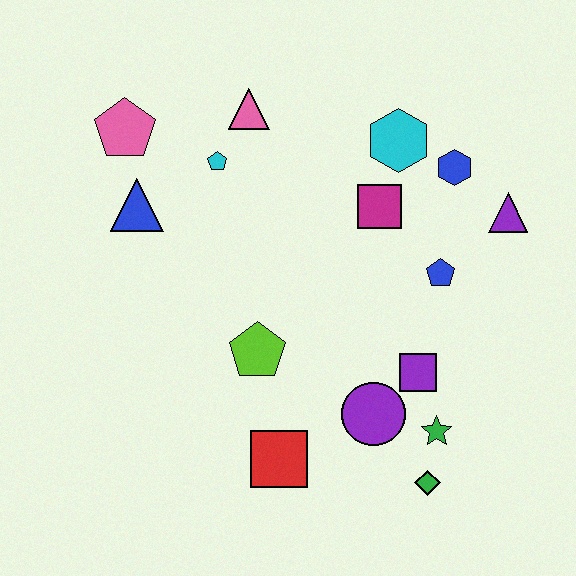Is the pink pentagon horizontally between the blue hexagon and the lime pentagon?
No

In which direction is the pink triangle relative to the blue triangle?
The pink triangle is to the right of the blue triangle.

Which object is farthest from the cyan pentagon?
The green diamond is farthest from the cyan pentagon.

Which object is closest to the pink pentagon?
The blue triangle is closest to the pink pentagon.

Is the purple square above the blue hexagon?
No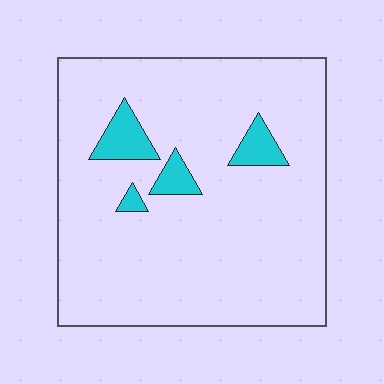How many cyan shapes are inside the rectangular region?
4.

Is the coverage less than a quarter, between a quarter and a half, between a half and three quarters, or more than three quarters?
Less than a quarter.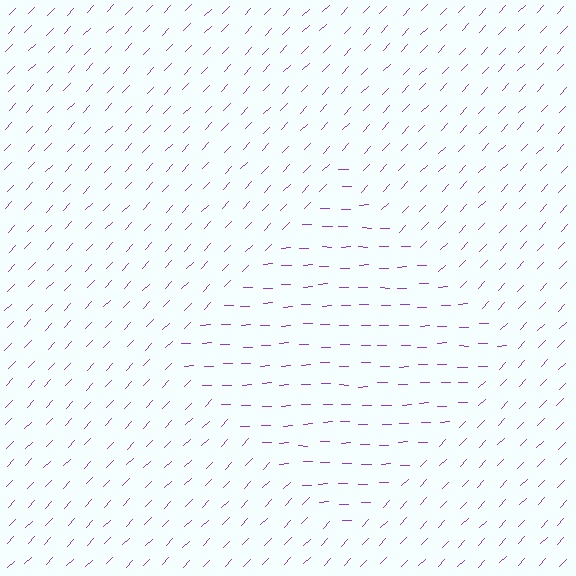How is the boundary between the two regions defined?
The boundary is defined purely by a change in line orientation (approximately 45 degrees difference). All lines are the same color and thickness.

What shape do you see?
I see a diamond.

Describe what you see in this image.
The image is filled with small purple line segments. A diamond region in the image has lines oriented differently from the surrounding lines, creating a visible texture boundary.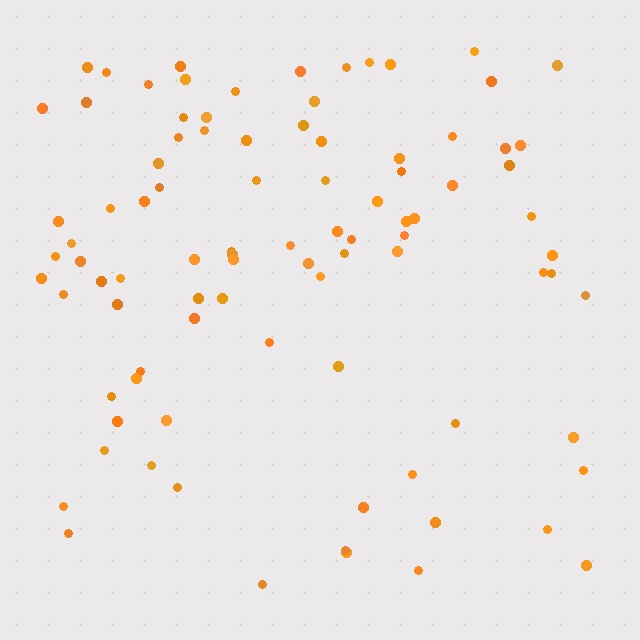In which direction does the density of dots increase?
From bottom to top, with the top side densest.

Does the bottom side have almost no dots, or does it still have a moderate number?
Still a moderate number, just noticeably fewer than the top.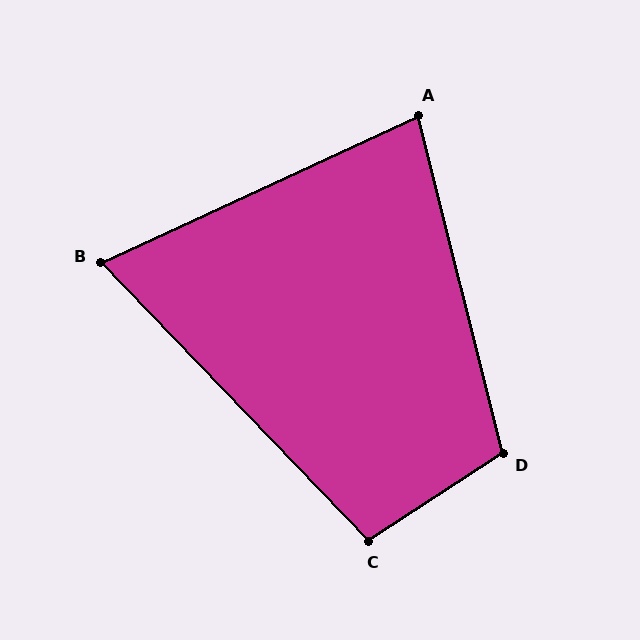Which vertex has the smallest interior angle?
B, at approximately 71 degrees.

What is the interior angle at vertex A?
Approximately 79 degrees (acute).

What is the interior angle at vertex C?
Approximately 101 degrees (obtuse).